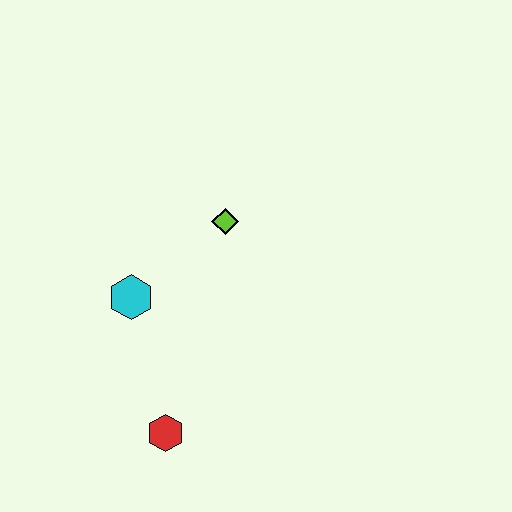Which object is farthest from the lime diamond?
The red hexagon is farthest from the lime diamond.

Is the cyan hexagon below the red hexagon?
No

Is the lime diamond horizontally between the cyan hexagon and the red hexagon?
No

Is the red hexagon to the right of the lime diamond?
No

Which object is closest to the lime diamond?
The cyan hexagon is closest to the lime diamond.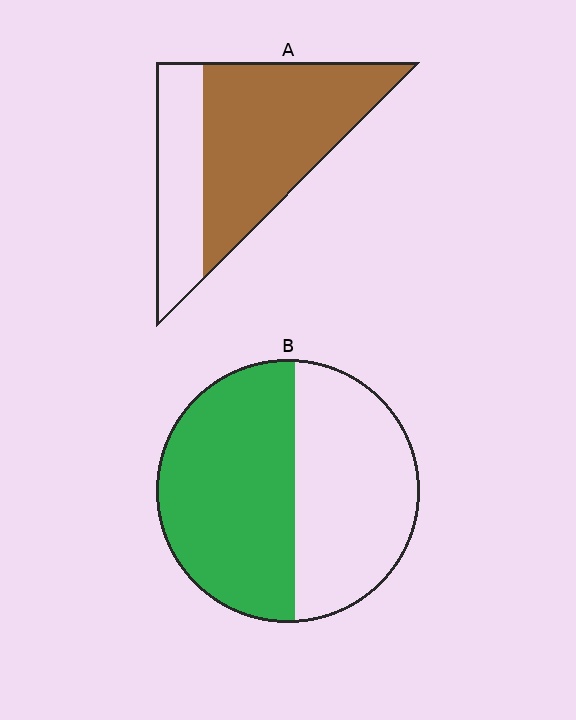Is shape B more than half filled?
Roughly half.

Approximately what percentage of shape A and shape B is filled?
A is approximately 70% and B is approximately 55%.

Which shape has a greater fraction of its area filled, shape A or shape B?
Shape A.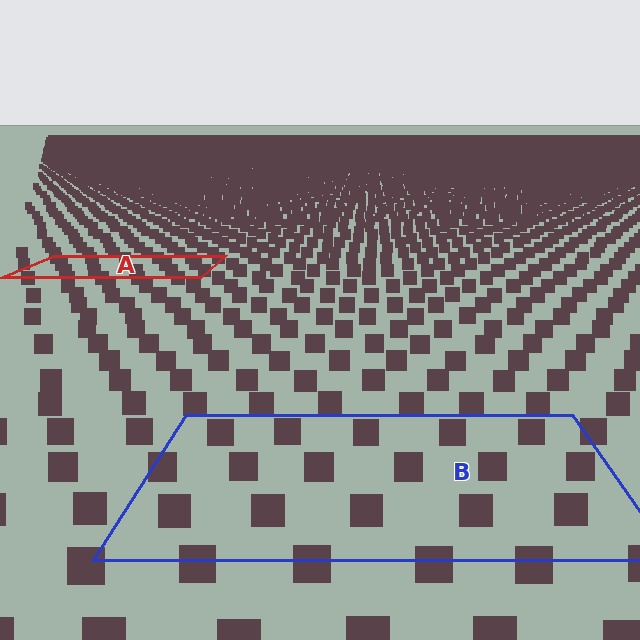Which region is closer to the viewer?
Region B is closer. The texture elements there are larger and more spread out.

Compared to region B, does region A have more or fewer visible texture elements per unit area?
Region A has more texture elements per unit area — they are packed more densely because it is farther away.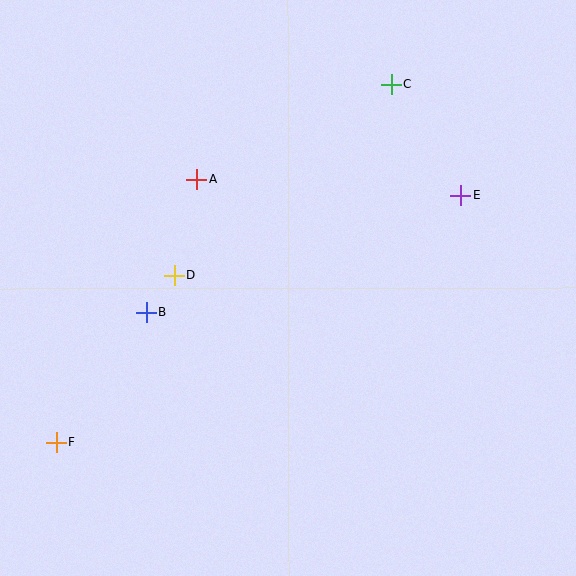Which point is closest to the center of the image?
Point D at (174, 275) is closest to the center.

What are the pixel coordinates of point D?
Point D is at (174, 275).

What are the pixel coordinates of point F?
Point F is at (57, 443).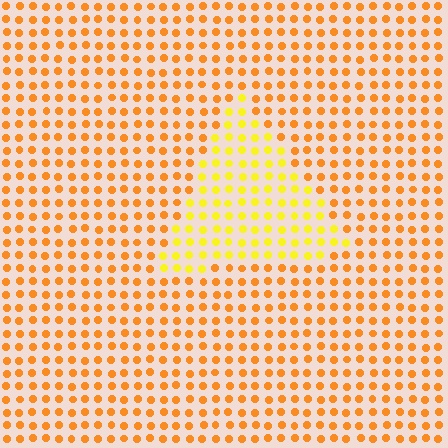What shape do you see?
I see a triangle.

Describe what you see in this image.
The image is filled with small orange elements in a uniform arrangement. A triangle-shaped region is visible where the elements are tinted to a slightly different hue, forming a subtle color boundary.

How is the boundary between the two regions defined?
The boundary is defined purely by a slight shift in hue (about 29 degrees). Spacing, size, and orientation are identical on both sides.